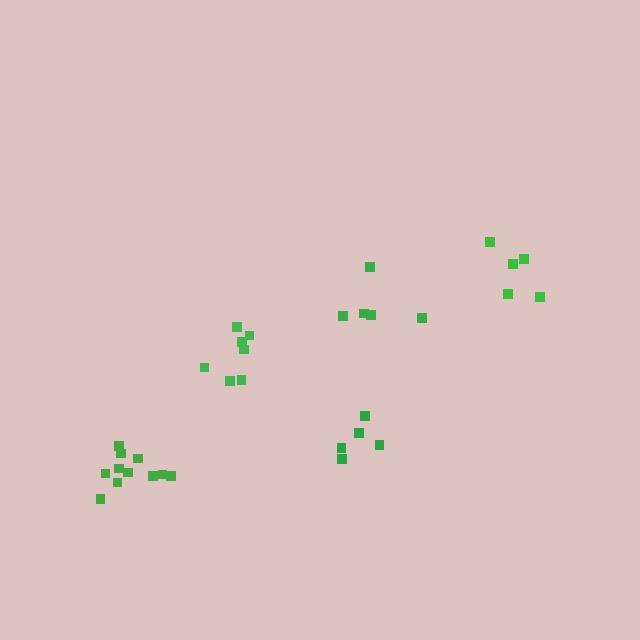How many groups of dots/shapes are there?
There are 5 groups.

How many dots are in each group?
Group 1: 7 dots, Group 2: 5 dots, Group 3: 5 dots, Group 4: 11 dots, Group 5: 5 dots (33 total).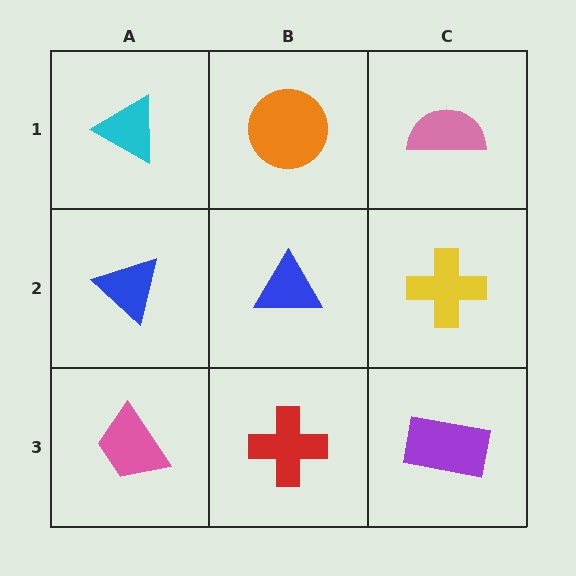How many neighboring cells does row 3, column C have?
2.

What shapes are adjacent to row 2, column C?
A pink semicircle (row 1, column C), a purple rectangle (row 3, column C), a blue triangle (row 2, column B).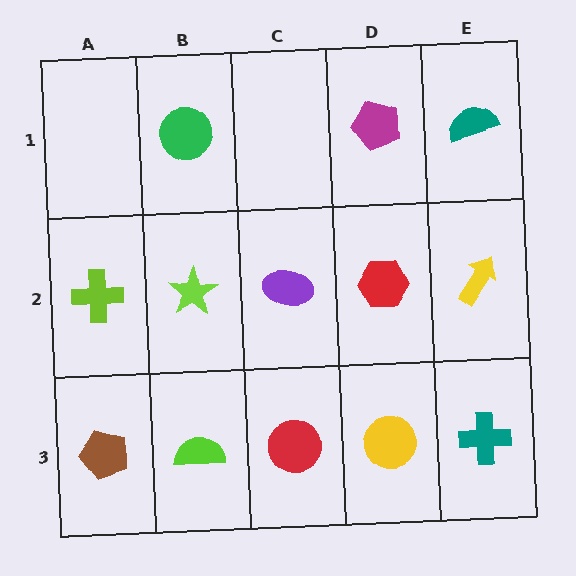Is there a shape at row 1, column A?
No, that cell is empty.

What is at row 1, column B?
A green circle.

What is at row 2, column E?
A yellow arrow.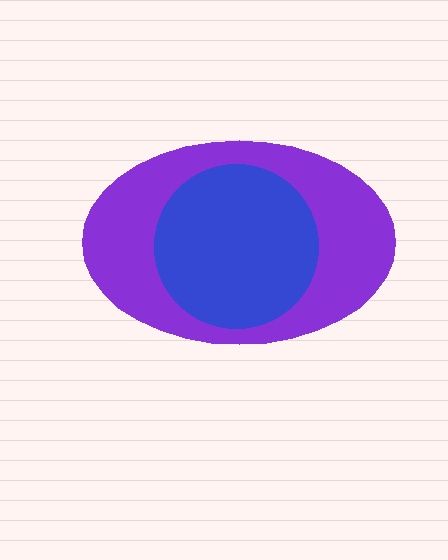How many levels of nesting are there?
2.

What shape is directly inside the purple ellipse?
The blue circle.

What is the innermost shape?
The blue circle.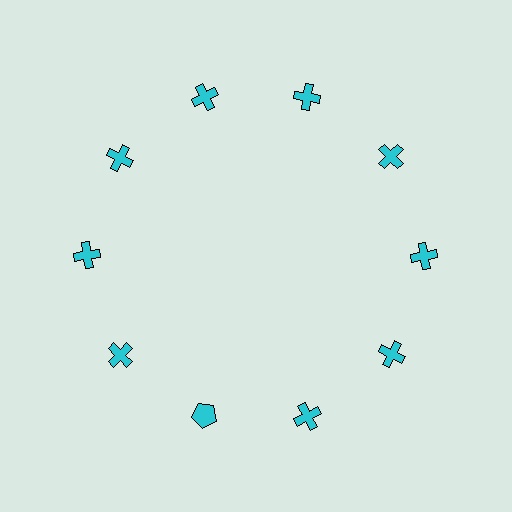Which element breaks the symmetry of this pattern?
The cyan pentagon at roughly the 7 o'clock position breaks the symmetry. All other shapes are cyan crosses.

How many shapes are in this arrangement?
There are 10 shapes arranged in a ring pattern.